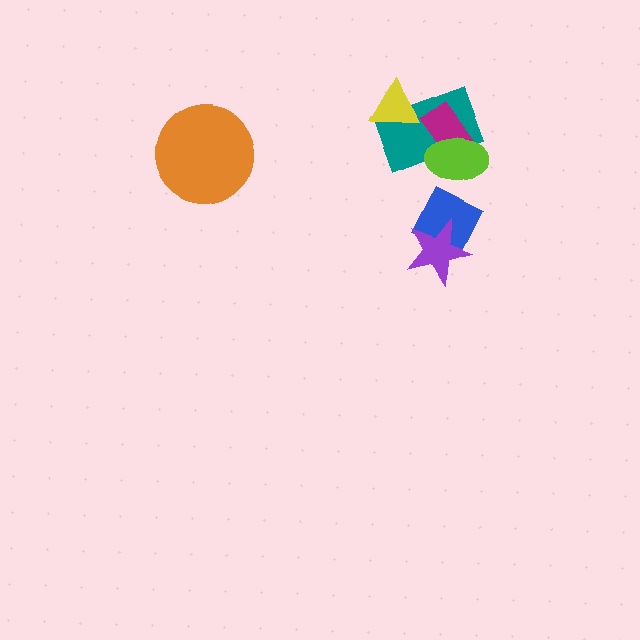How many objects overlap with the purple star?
1 object overlaps with the purple star.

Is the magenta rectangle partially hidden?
Yes, it is partially covered by another shape.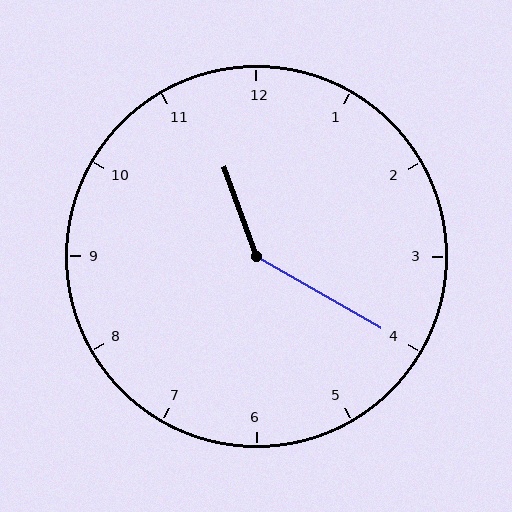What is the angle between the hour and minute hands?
Approximately 140 degrees.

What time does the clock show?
11:20.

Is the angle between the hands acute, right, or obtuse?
It is obtuse.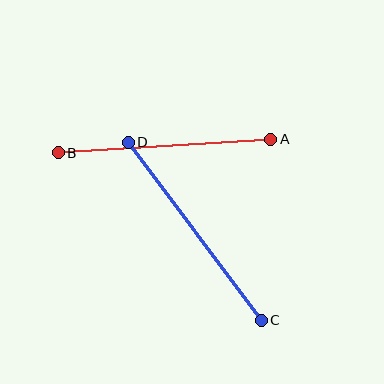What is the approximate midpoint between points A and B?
The midpoint is at approximately (165, 146) pixels.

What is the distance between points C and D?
The distance is approximately 222 pixels.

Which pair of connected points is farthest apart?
Points C and D are farthest apart.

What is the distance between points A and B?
The distance is approximately 213 pixels.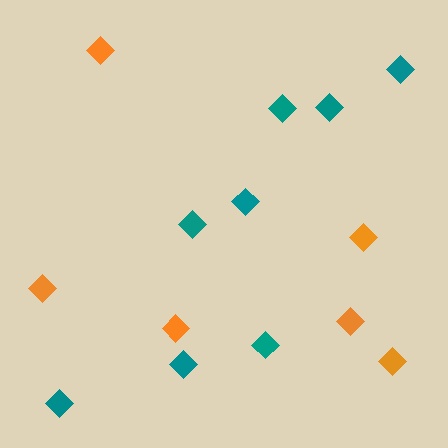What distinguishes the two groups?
There are 2 groups: one group of teal diamonds (8) and one group of orange diamonds (6).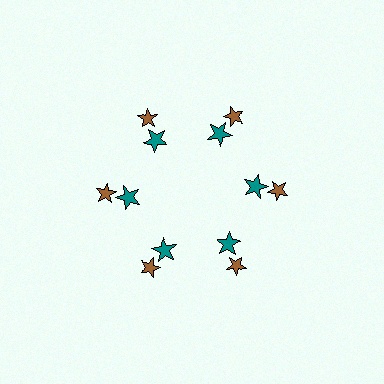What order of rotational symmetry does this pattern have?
This pattern has 6-fold rotational symmetry.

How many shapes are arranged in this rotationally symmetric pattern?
There are 12 shapes, arranged in 6 groups of 2.